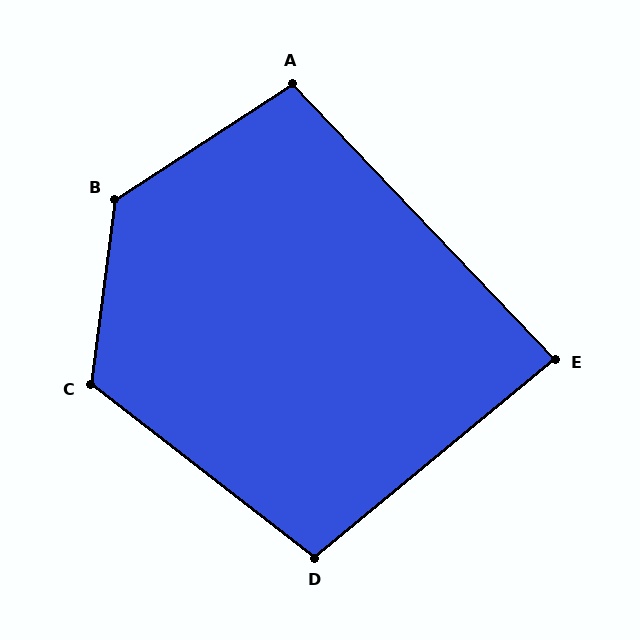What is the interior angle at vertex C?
Approximately 121 degrees (obtuse).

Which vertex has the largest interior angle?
B, at approximately 130 degrees.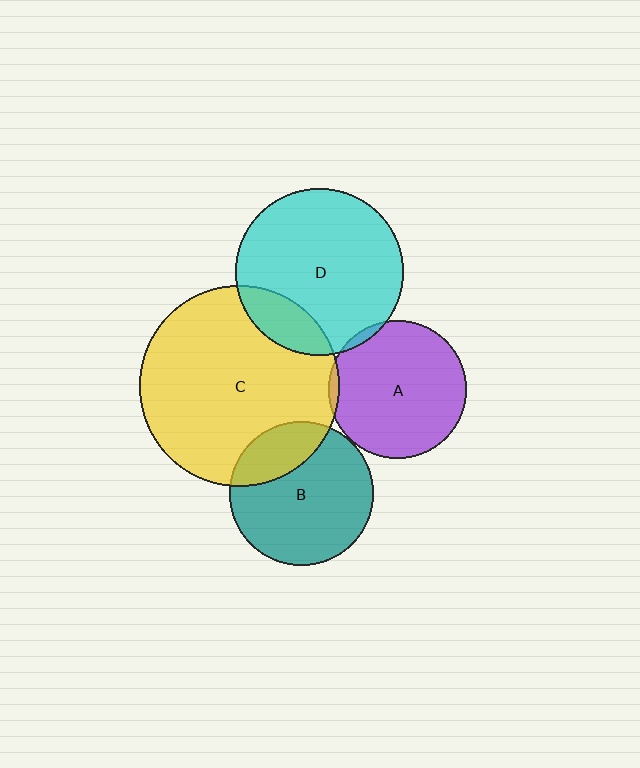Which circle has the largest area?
Circle C (yellow).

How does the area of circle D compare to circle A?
Approximately 1.5 times.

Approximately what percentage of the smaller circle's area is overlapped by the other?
Approximately 15%.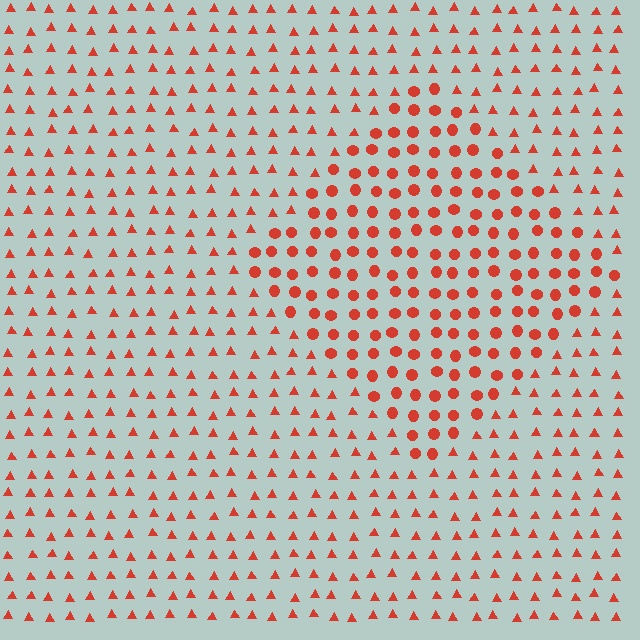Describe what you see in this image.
The image is filled with small red elements arranged in a uniform grid. A diamond-shaped region contains circles, while the surrounding area contains triangles. The boundary is defined purely by the change in element shape.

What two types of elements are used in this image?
The image uses circles inside the diamond region and triangles outside it.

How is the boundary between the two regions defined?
The boundary is defined by a change in element shape: circles inside vs. triangles outside. All elements share the same color and spacing.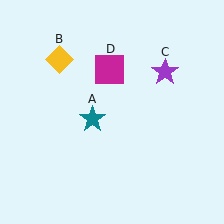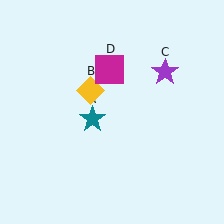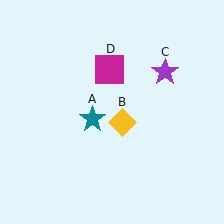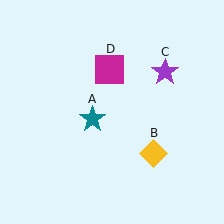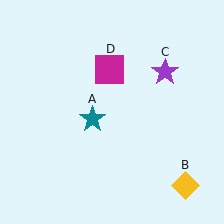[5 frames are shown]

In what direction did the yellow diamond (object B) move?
The yellow diamond (object B) moved down and to the right.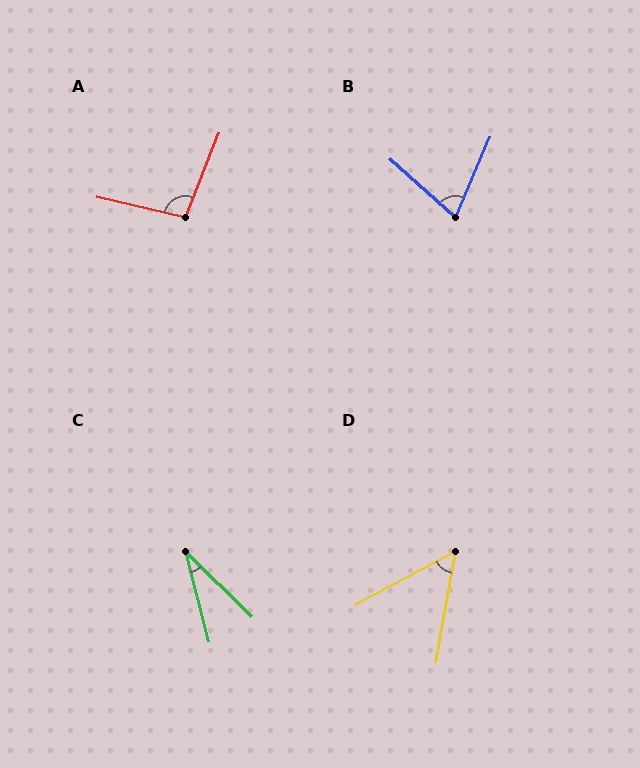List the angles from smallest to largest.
C (31°), D (52°), B (71°), A (99°).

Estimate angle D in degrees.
Approximately 52 degrees.